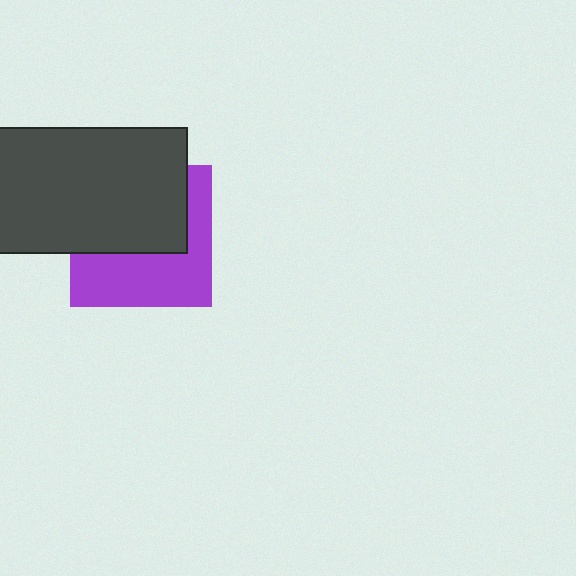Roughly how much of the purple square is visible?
About half of it is visible (roughly 49%).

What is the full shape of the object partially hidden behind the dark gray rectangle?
The partially hidden object is a purple square.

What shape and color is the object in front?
The object in front is a dark gray rectangle.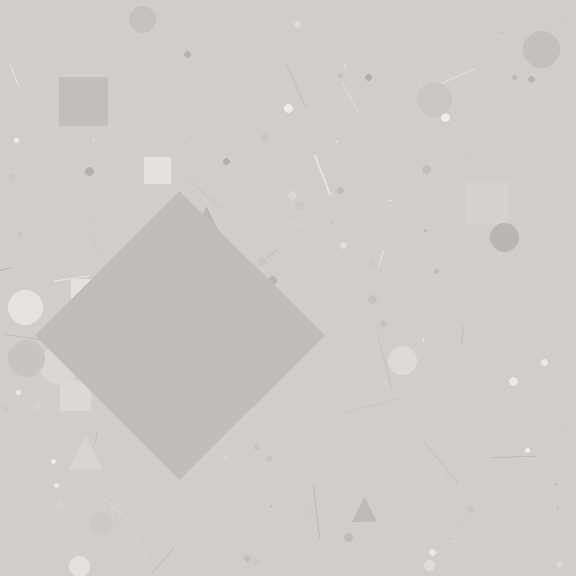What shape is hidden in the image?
A diamond is hidden in the image.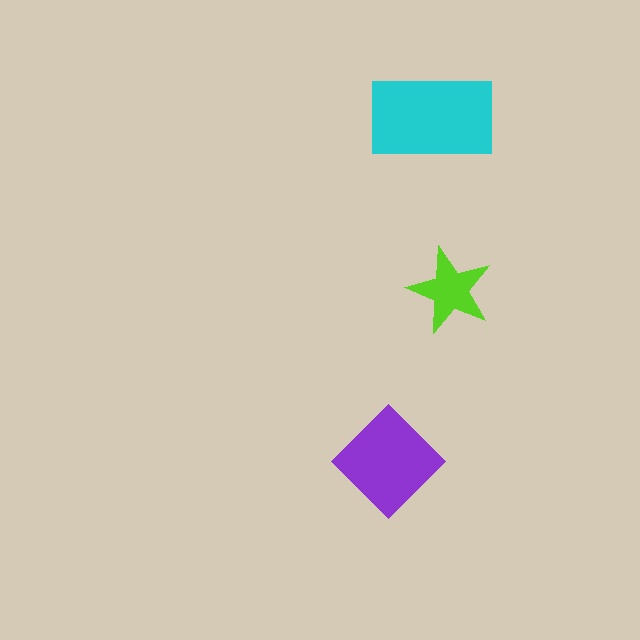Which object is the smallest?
The lime star.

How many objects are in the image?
There are 3 objects in the image.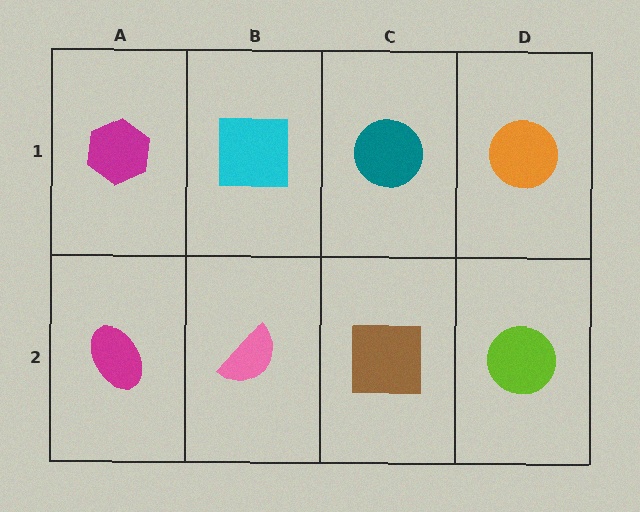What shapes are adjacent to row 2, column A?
A magenta hexagon (row 1, column A), a pink semicircle (row 2, column B).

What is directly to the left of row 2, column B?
A magenta ellipse.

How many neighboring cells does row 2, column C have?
3.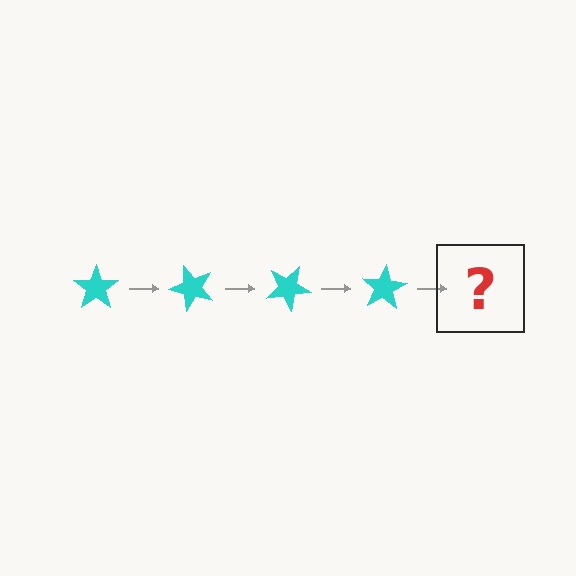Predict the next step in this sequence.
The next step is a cyan star rotated 200 degrees.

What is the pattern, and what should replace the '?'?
The pattern is that the star rotates 50 degrees each step. The '?' should be a cyan star rotated 200 degrees.